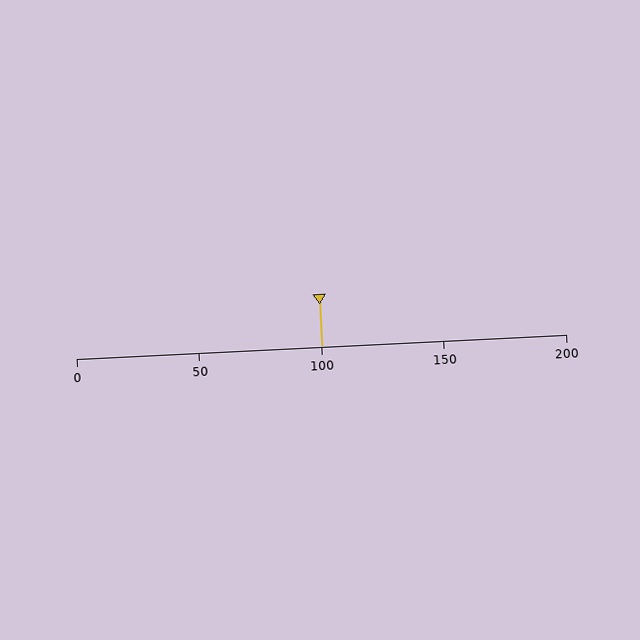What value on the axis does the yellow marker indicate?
The marker indicates approximately 100.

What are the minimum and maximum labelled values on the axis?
The axis runs from 0 to 200.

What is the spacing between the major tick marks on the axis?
The major ticks are spaced 50 apart.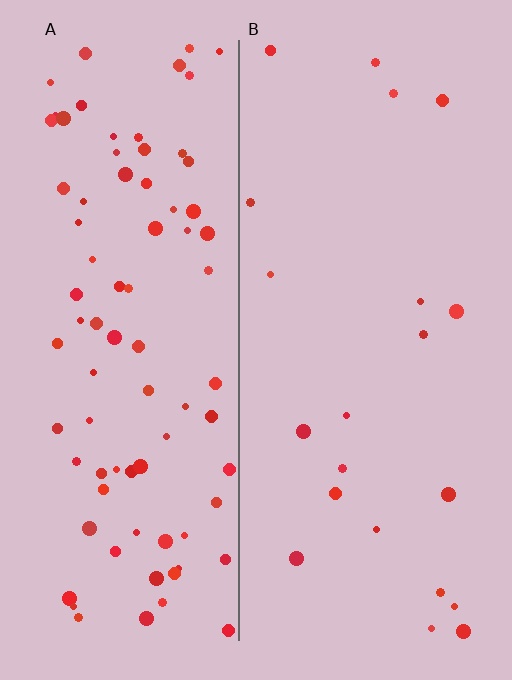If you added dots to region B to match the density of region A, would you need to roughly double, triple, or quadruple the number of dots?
Approximately quadruple.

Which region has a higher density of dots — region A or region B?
A (the left).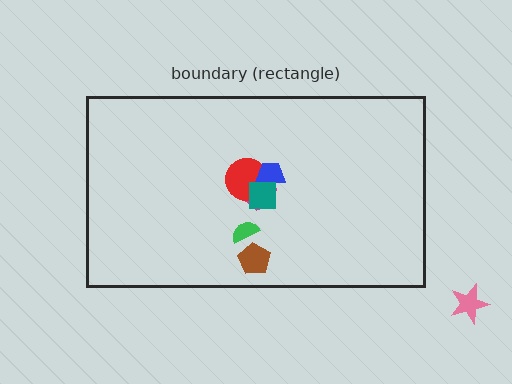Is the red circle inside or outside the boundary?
Inside.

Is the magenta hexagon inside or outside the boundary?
Inside.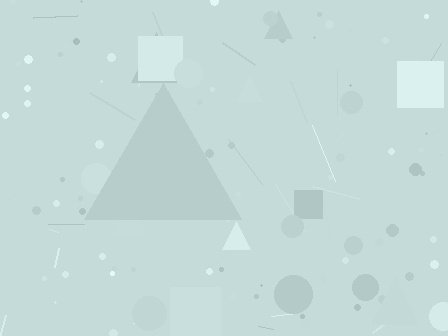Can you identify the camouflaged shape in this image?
The camouflaged shape is a triangle.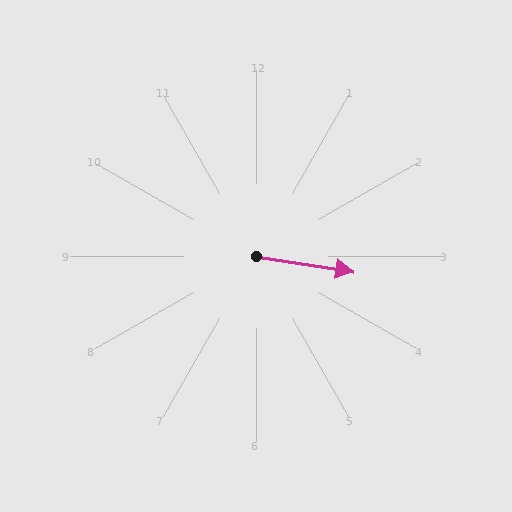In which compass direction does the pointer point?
East.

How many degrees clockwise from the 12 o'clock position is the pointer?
Approximately 99 degrees.